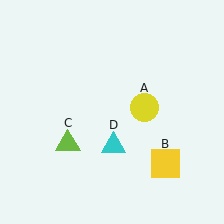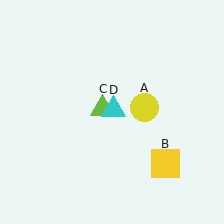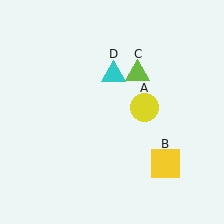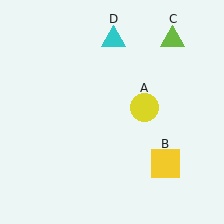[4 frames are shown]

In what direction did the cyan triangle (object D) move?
The cyan triangle (object D) moved up.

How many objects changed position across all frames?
2 objects changed position: lime triangle (object C), cyan triangle (object D).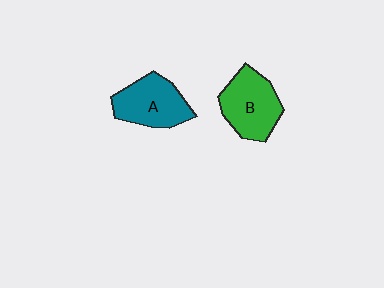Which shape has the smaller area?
Shape A (teal).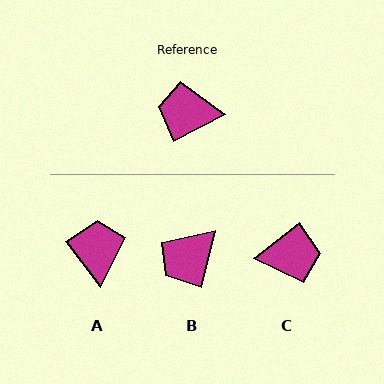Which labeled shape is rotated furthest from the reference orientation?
C, about 169 degrees away.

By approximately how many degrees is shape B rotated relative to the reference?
Approximately 49 degrees counter-clockwise.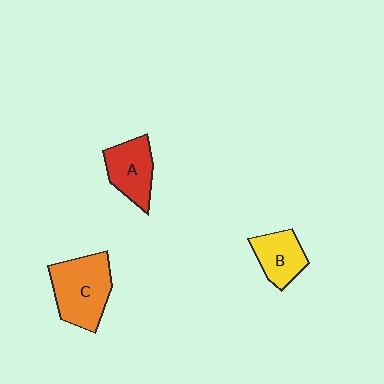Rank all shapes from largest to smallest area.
From largest to smallest: C (orange), A (red), B (yellow).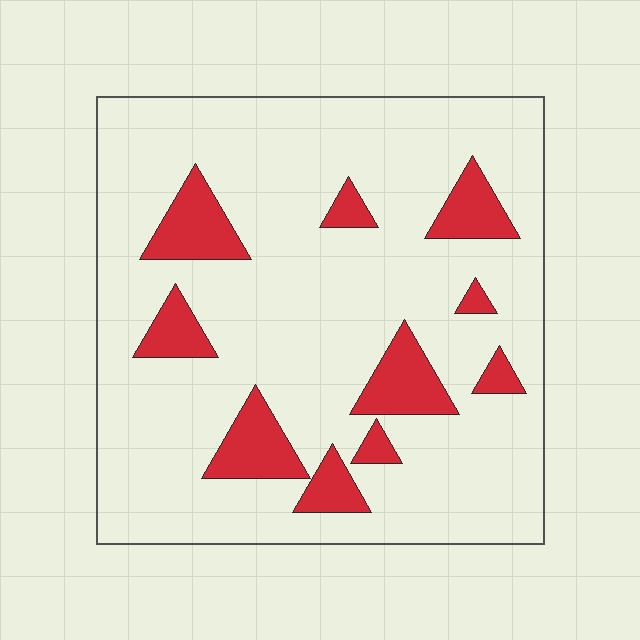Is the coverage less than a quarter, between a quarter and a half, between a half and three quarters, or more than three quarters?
Less than a quarter.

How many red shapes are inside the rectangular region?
10.